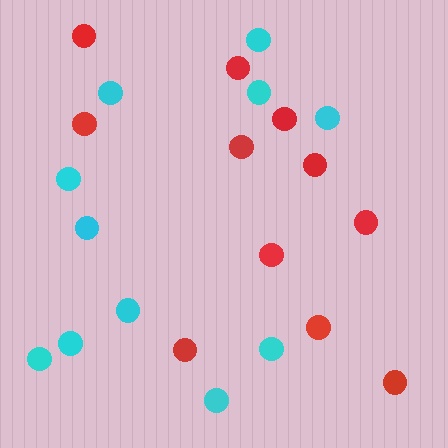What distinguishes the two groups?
There are 2 groups: one group of cyan circles (11) and one group of red circles (11).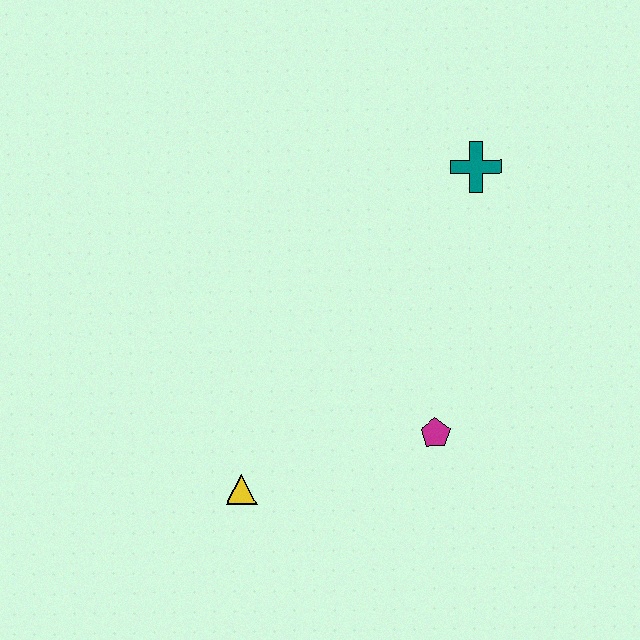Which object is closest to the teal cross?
The magenta pentagon is closest to the teal cross.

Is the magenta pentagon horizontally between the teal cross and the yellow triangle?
Yes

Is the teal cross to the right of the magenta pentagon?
Yes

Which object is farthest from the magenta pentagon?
The teal cross is farthest from the magenta pentagon.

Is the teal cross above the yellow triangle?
Yes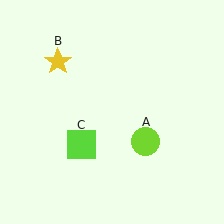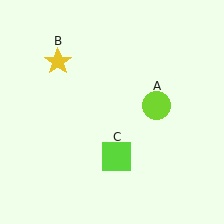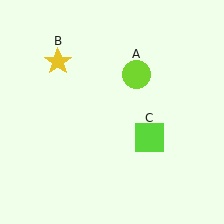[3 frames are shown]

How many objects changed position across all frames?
2 objects changed position: lime circle (object A), lime square (object C).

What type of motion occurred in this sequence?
The lime circle (object A), lime square (object C) rotated counterclockwise around the center of the scene.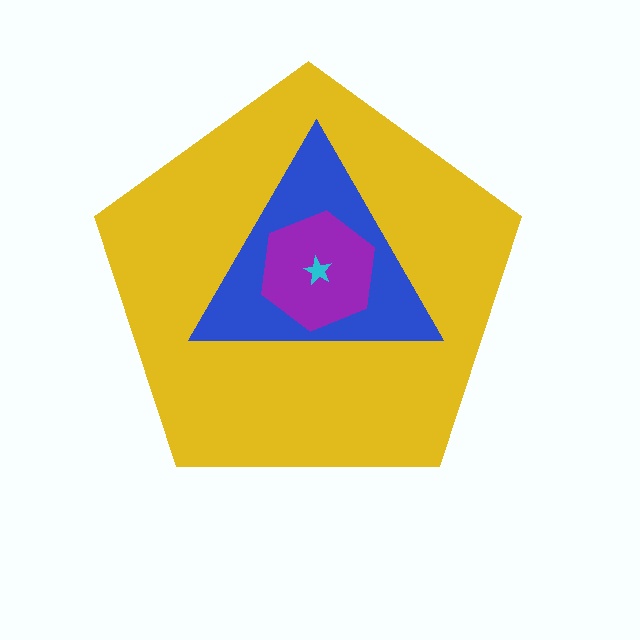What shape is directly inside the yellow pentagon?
The blue triangle.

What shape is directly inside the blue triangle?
The purple hexagon.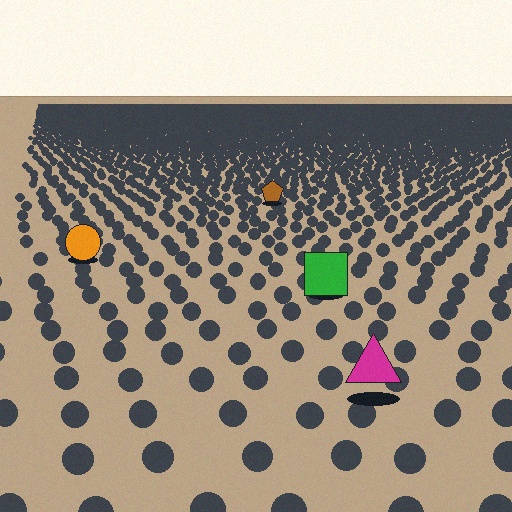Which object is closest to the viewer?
The magenta triangle is closest. The texture marks near it are larger and more spread out.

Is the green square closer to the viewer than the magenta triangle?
No. The magenta triangle is closer — you can tell from the texture gradient: the ground texture is coarser near it.